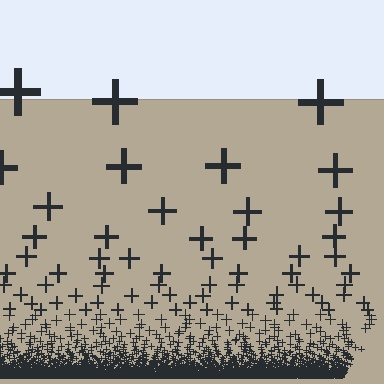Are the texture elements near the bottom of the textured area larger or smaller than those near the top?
Smaller. The gradient is inverted — elements near the bottom are smaller and denser.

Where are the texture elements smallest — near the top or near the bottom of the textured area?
Near the bottom.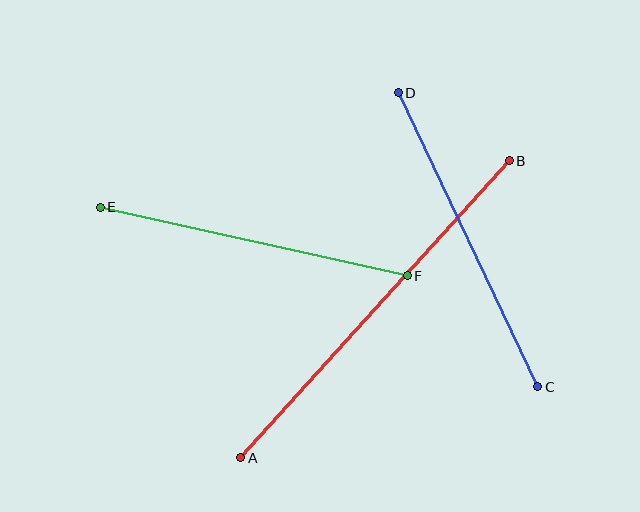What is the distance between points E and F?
The distance is approximately 315 pixels.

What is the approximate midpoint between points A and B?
The midpoint is at approximately (375, 309) pixels.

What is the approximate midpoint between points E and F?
The midpoint is at approximately (254, 241) pixels.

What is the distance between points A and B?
The distance is approximately 401 pixels.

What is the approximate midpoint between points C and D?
The midpoint is at approximately (468, 240) pixels.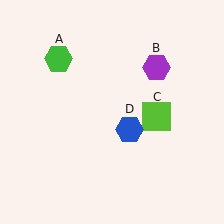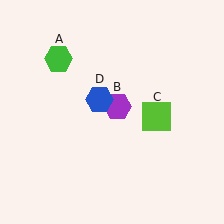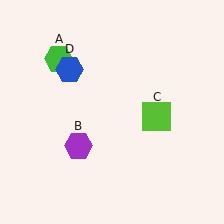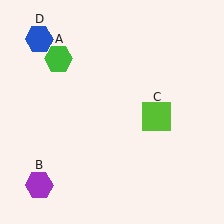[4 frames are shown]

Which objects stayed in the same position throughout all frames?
Green hexagon (object A) and lime square (object C) remained stationary.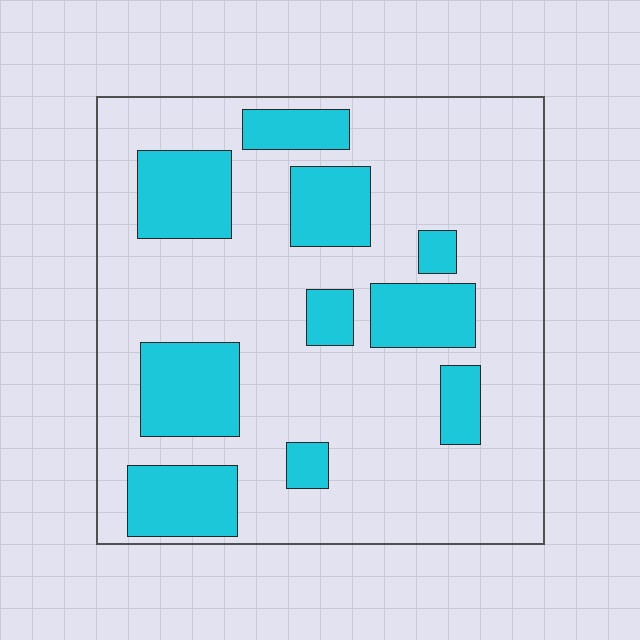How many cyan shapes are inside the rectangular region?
10.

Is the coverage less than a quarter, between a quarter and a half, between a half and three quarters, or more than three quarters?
Between a quarter and a half.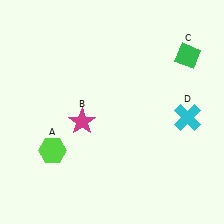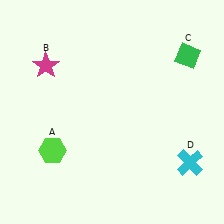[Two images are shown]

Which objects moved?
The objects that moved are: the magenta star (B), the cyan cross (D).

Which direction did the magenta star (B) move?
The magenta star (B) moved up.